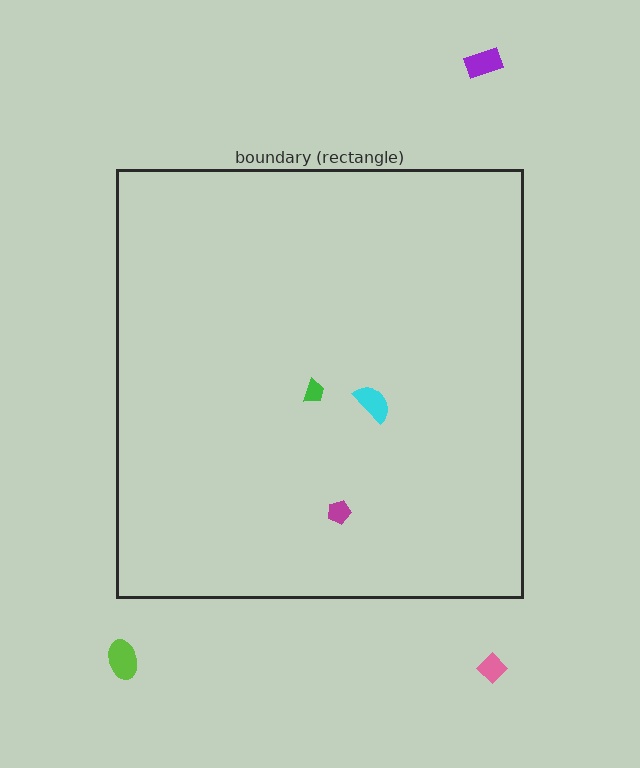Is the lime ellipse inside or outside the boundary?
Outside.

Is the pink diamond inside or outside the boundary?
Outside.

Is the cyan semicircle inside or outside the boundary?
Inside.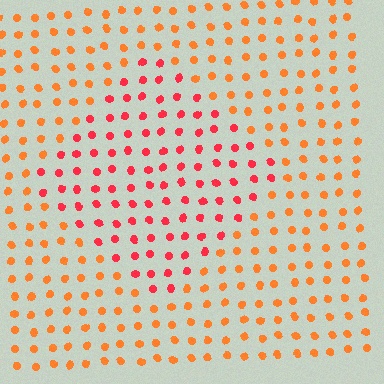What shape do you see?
I see a diamond.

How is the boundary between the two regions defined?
The boundary is defined purely by a slight shift in hue (about 32 degrees). Spacing, size, and orientation are identical on both sides.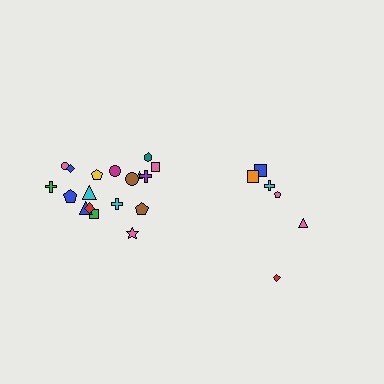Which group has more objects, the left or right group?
The left group.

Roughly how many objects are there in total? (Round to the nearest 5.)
Roughly 25 objects in total.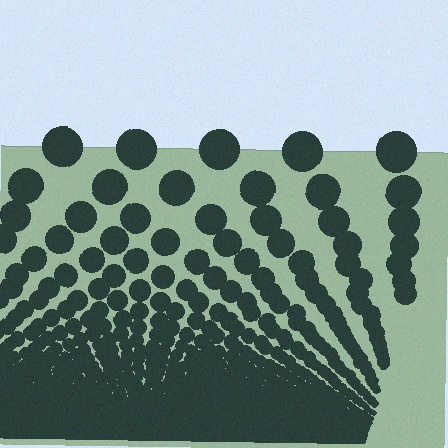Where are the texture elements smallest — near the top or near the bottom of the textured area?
Near the bottom.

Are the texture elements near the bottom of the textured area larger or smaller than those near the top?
Smaller. The gradient is inverted — elements near the bottom are smaller and denser.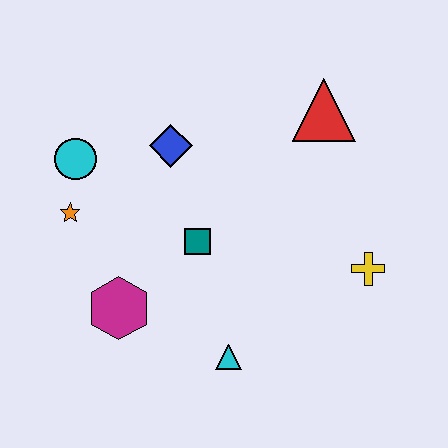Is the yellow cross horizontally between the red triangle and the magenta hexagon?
No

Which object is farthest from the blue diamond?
The yellow cross is farthest from the blue diamond.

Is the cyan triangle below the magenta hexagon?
Yes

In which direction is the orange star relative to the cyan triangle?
The orange star is to the left of the cyan triangle.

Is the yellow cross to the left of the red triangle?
No